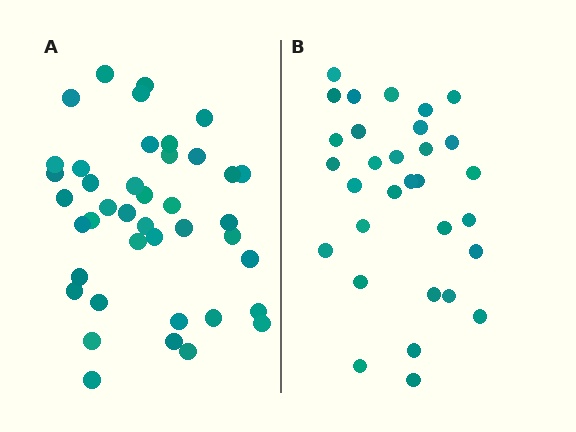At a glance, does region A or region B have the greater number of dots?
Region A (the left region) has more dots.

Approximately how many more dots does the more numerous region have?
Region A has roughly 10 or so more dots than region B.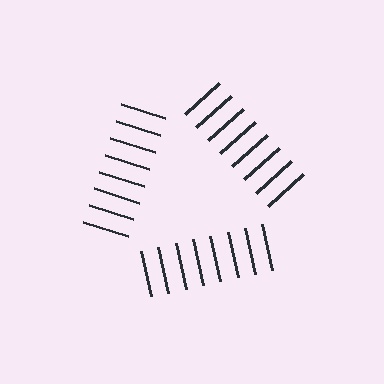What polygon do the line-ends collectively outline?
An illusory triangle — the line segments terminate on its edges but no continuous stroke is drawn.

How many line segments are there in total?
24 — 8 along each of the 3 edges.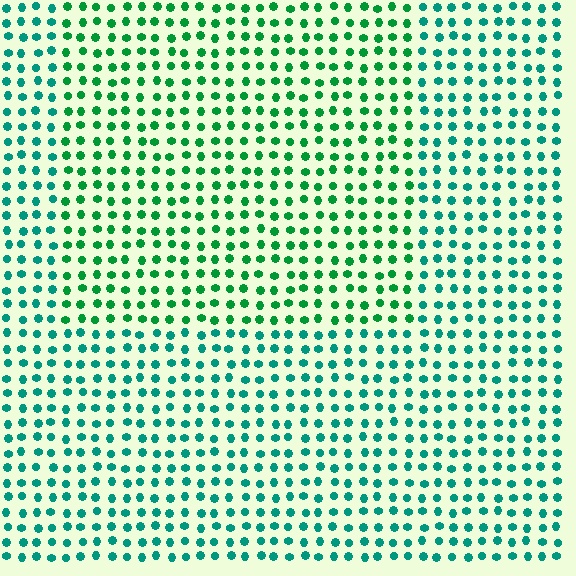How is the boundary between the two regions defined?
The boundary is defined purely by a slight shift in hue (about 30 degrees). Spacing, size, and orientation are identical on both sides.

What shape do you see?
I see a rectangle.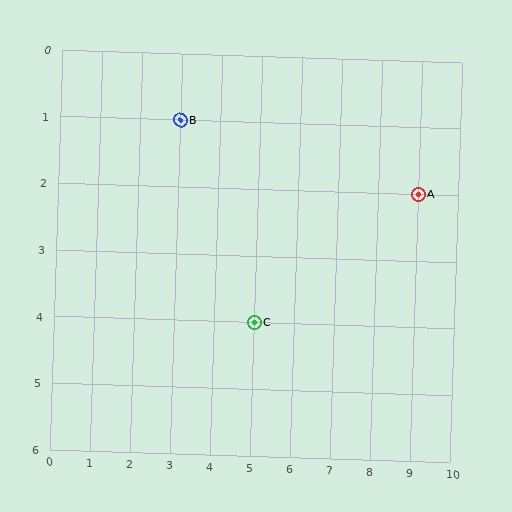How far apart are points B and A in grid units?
Points B and A are 6 columns and 1 row apart (about 6.1 grid units diagonally).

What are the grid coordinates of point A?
Point A is at grid coordinates (9, 2).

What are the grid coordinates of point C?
Point C is at grid coordinates (5, 4).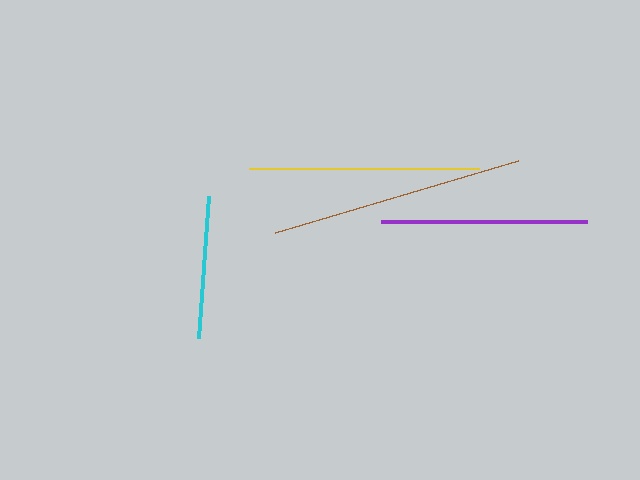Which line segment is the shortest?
The cyan line is the shortest at approximately 143 pixels.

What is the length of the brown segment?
The brown segment is approximately 253 pixels long.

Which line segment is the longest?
The brown line is the longest at approximately 253 pixels.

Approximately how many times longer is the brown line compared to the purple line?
The brown line is approximately 1.2 times the length of the purple line.